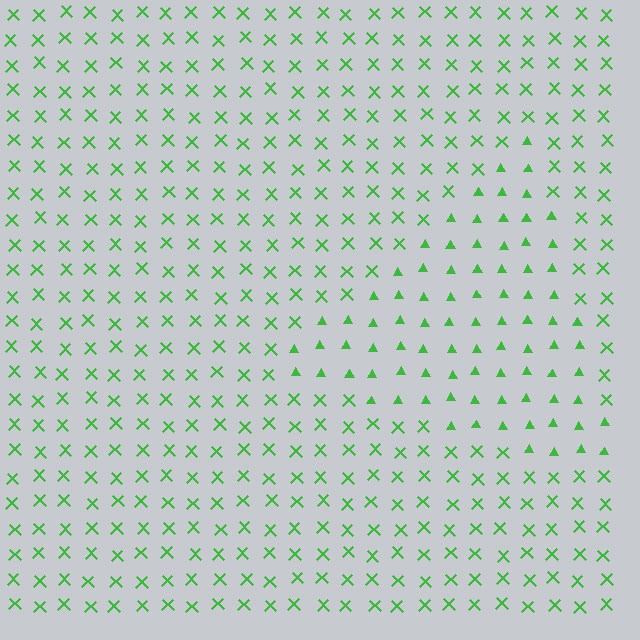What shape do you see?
I see a triangle.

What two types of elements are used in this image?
The image uses triangles inside the triangle region and X marks outside it.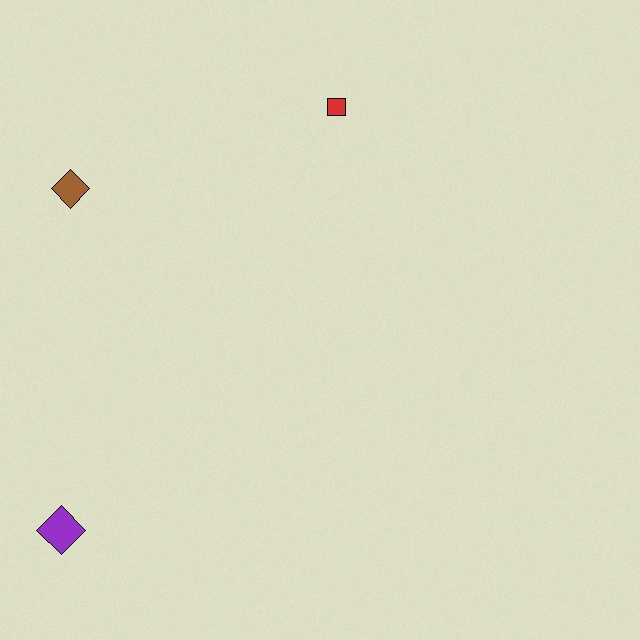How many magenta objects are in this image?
There are no magenta objects.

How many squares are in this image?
There is 1 square.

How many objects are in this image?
There are 3 objects.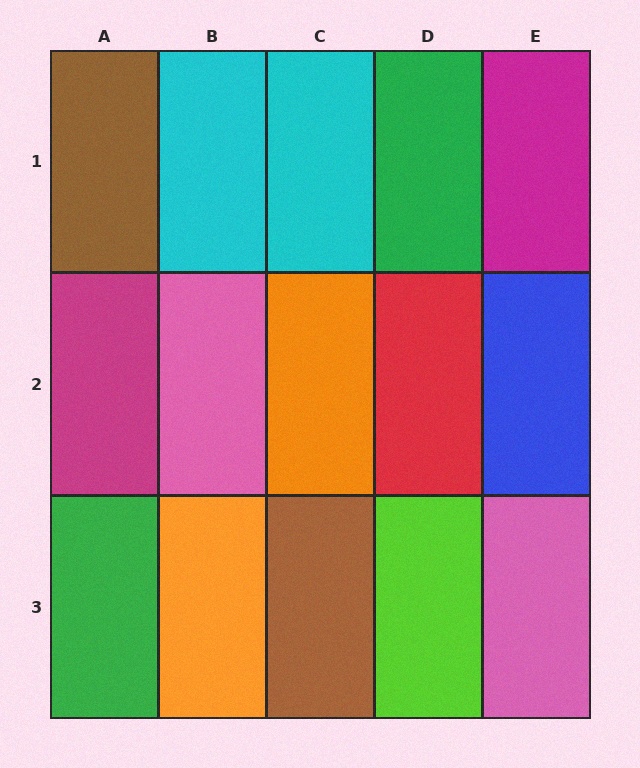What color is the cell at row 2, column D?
Red.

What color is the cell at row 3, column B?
Orange.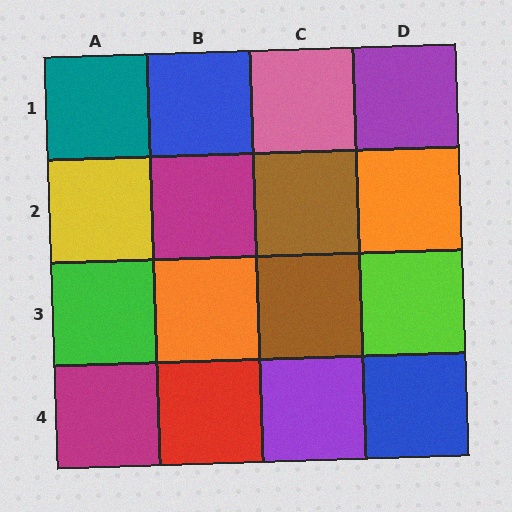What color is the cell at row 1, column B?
Blue.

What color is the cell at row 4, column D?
Blue.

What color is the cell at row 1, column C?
Pink.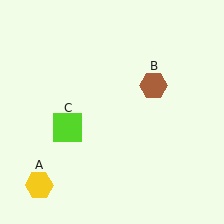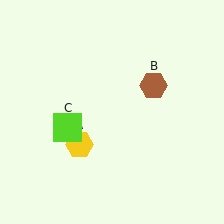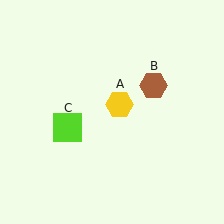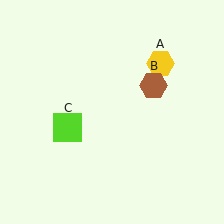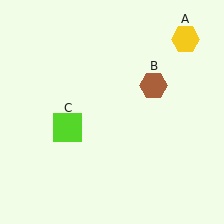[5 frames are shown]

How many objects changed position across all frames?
1 object changed position: yellow hexagon (object A).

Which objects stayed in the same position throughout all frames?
Brown hexagon (object B) and lime square (object C) remained stationary.